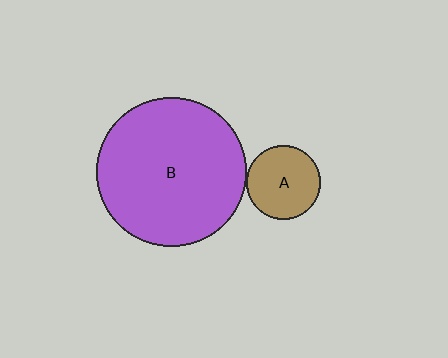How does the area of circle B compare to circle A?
Approximately 4.1 times.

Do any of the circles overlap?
No, none of the circles overlap.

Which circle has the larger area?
Circle B (purple).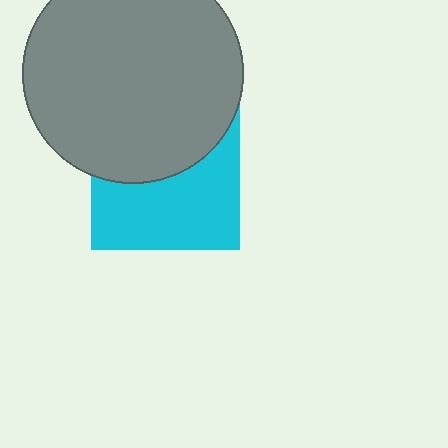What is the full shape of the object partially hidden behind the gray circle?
The partially hidden object is a cyan square.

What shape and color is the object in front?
The object in front is a gray circle.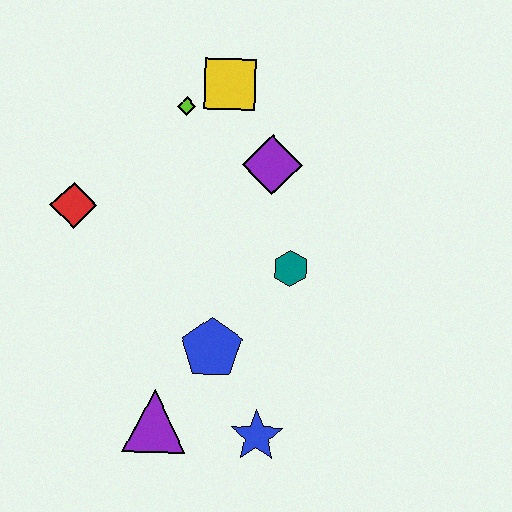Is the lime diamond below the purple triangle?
No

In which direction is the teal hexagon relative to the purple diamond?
The teal hexagon is below the purple diamond.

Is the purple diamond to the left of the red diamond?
No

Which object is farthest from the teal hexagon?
The red diamond is farthest from the teal hexagon.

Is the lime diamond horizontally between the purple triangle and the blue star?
Yes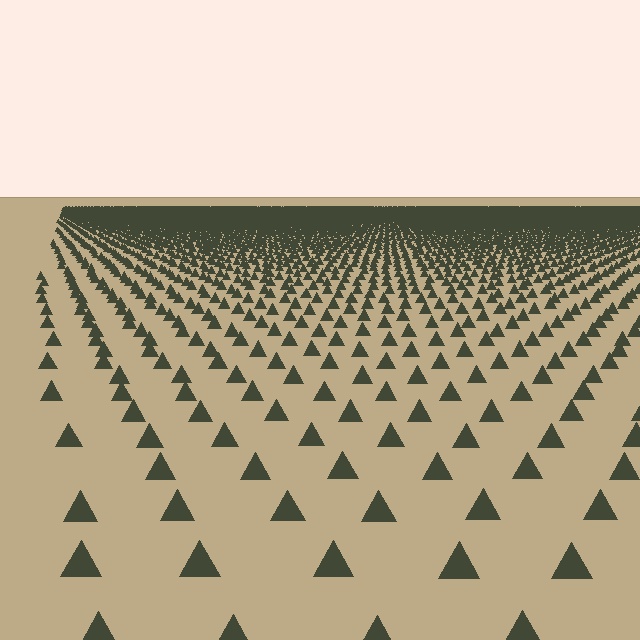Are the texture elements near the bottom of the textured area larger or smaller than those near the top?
Larger. Near the bottom, elements are closer to the viewer and appear at a bigger on-screen size.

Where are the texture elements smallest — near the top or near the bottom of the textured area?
Near the top.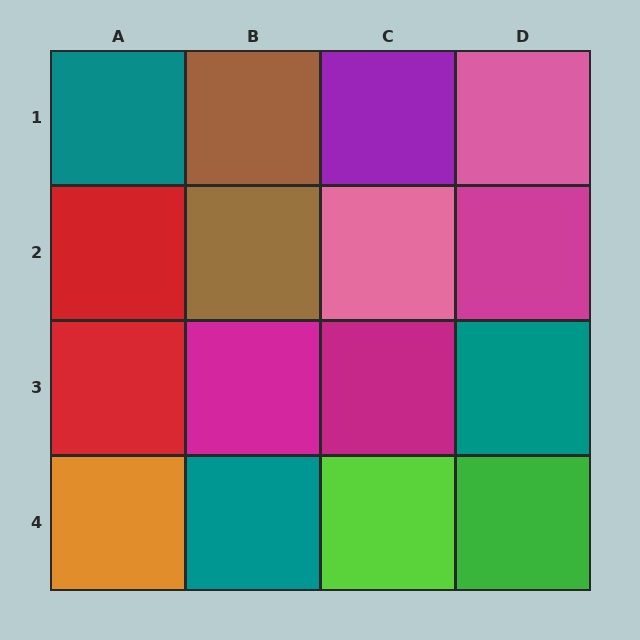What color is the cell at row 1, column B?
Brown.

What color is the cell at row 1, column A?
Teal.